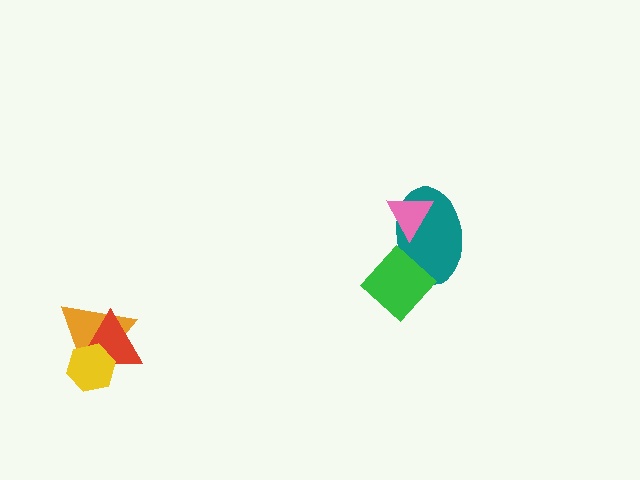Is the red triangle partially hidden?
Yes, it is partially covered by another shape.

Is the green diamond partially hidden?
No, no other shape covers it.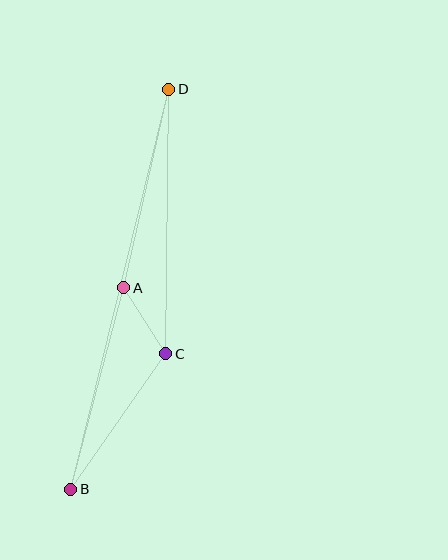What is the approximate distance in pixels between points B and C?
The distance between B and C is approximately 165 pixels.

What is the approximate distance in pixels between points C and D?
The distance between C and D is approximately 264 pixels.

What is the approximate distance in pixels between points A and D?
The distance between A and D is approximately 203 pixels.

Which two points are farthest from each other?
Points B and D are farthest from each other.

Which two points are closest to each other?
Points A and C are closest to each other.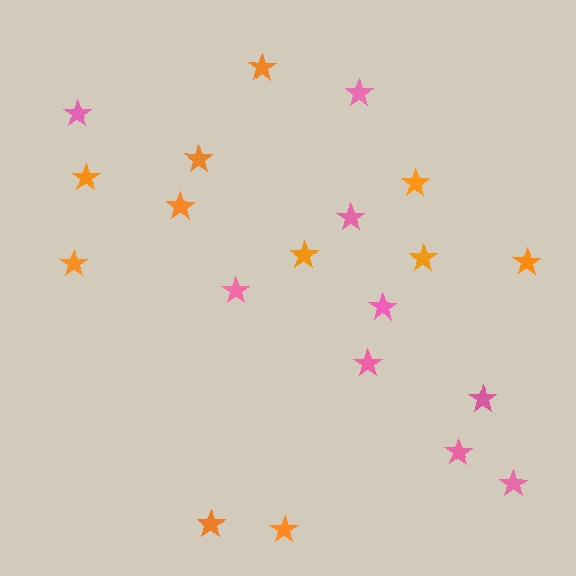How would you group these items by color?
There are 2 groups: one group of pink stars (9) and one group of orange stars (11).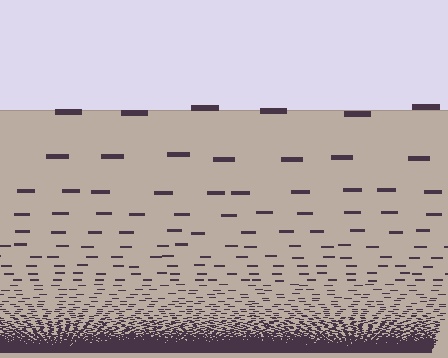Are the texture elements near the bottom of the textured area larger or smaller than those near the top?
Smaller. The gradient is inverted — elements near the bottom are smaller and denser.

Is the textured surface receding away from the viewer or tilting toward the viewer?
The surface appears to tilt toward the viewer. Texture elements get larger and sparser toward the top.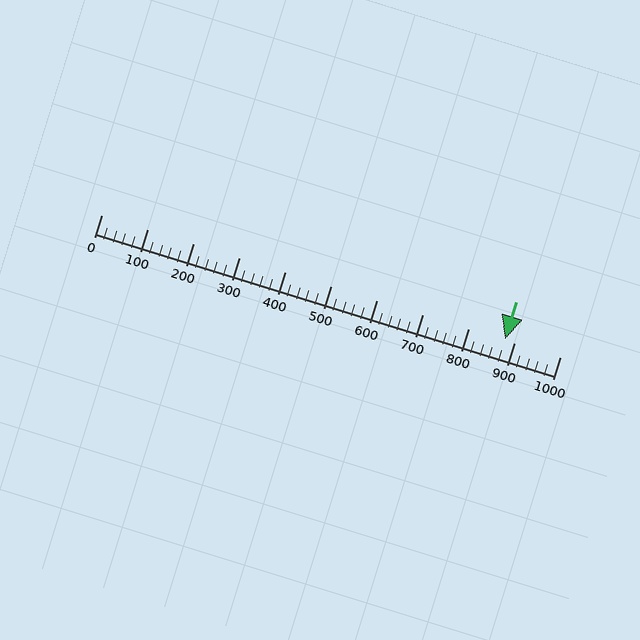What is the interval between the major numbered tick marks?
The major tick marks are spaced 100 units apart.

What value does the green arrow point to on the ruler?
The green arrow points to approximately 880.